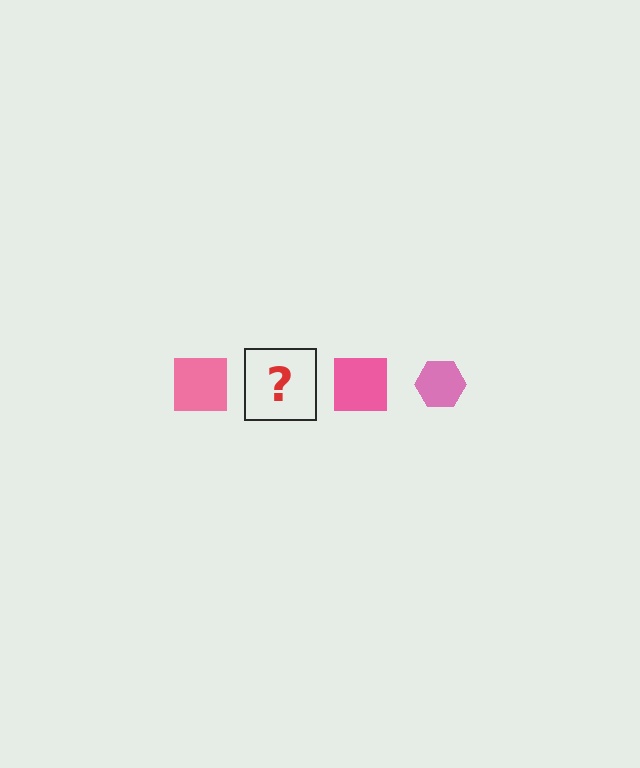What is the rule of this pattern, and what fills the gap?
The rule is that the pattern cycles through square, hexagon shapes in pink. The gap should be filled with a pink hexagon.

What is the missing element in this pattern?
The missing element is a pink hexagon.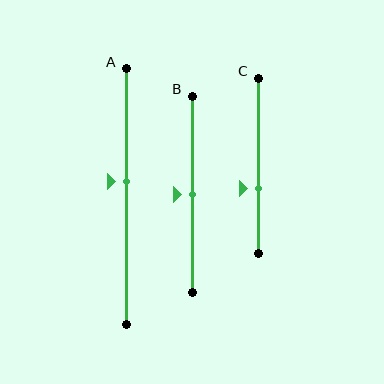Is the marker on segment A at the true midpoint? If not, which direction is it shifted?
No, the marker on segment A is shifted upward by about 6% of the segment length.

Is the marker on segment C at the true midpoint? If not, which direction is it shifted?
No, the marker on segment C is shifted downward by about 13% of the segment length.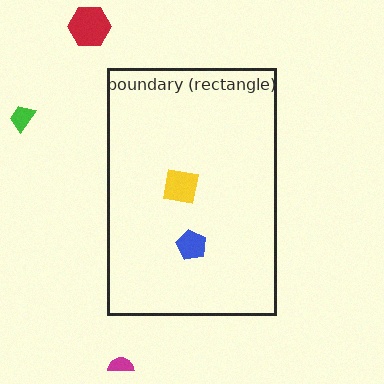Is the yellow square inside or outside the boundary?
Inside.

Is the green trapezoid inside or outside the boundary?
Outside.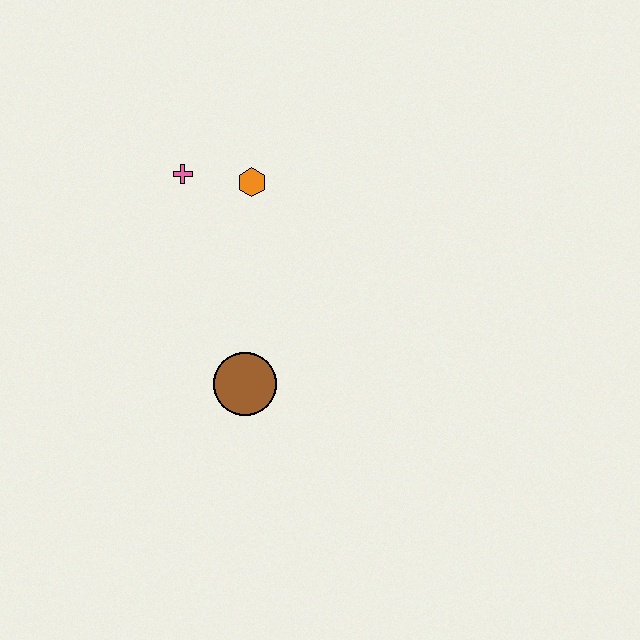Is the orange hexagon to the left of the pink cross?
No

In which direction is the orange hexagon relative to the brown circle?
The orange hexagon is above the brown circle.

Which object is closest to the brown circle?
The orange hexagon is closest to the brown circle.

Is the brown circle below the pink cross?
Yes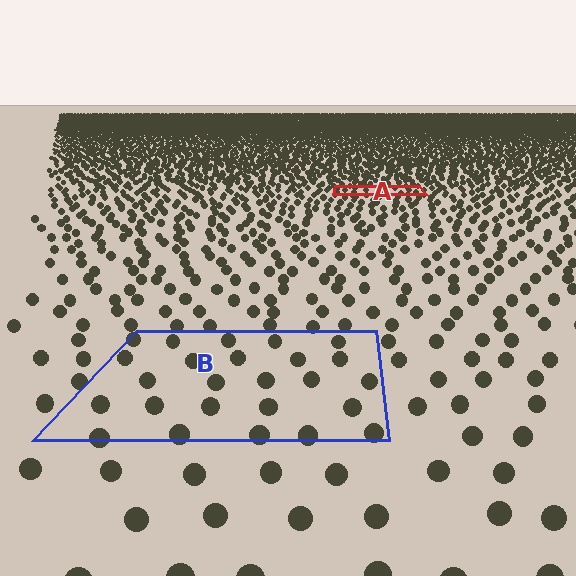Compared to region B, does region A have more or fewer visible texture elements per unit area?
Region A has more texture elements per unit area — they are packed more densely because it is farther away.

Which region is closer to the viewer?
Region B is closer. The texture elements there are larger and more spread out.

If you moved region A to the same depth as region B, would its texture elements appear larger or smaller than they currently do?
They would appear larger. At a closer depth, the same texture elements are projected at a bigger on-screen size.